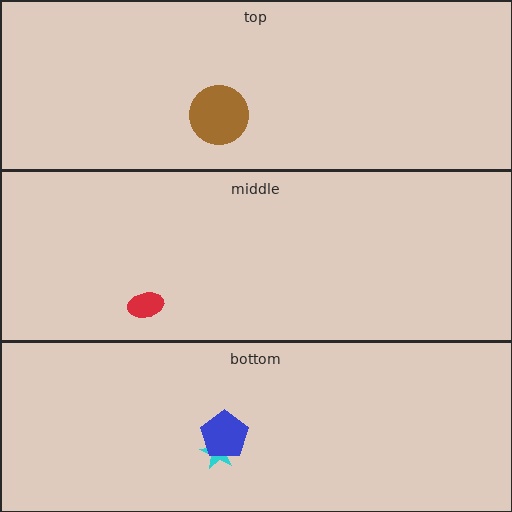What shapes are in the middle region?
The red ellipse.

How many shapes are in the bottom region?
2.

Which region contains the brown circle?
The top region.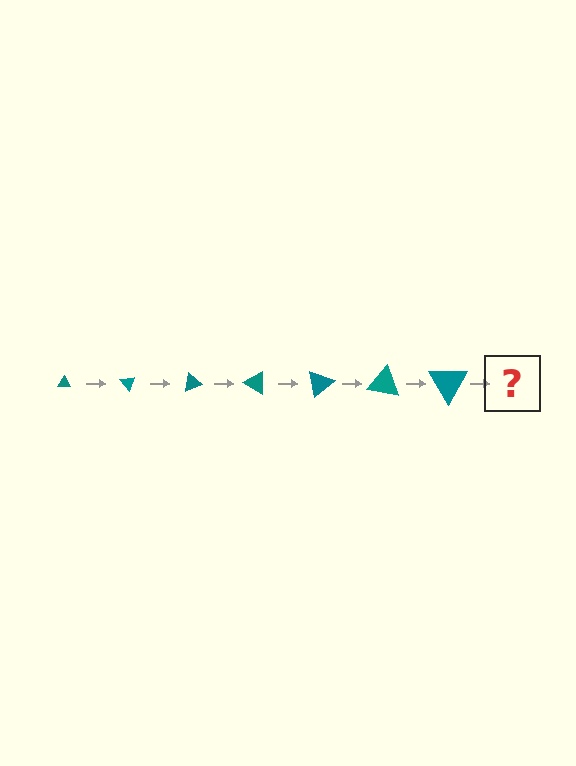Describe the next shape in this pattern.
It should be a triangle, larger than the previous one and rotated 350 degrees from the start.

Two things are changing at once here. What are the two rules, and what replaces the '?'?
The two rules are that the triangle grows larger each step and it rotates 50 degrees each step. The '?' should be a triangle, larger than the previous one and rotated 350 degrees from the start.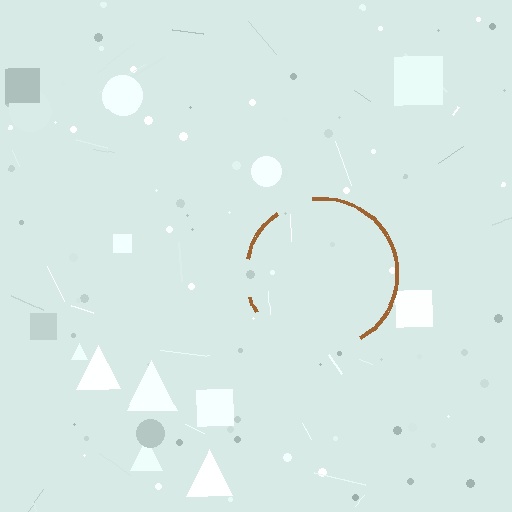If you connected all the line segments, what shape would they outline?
They would outline a circle.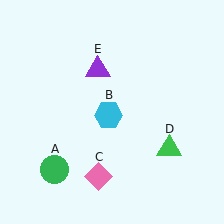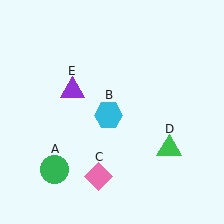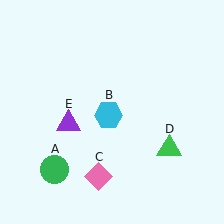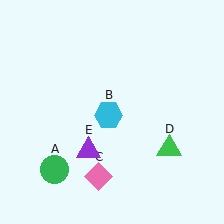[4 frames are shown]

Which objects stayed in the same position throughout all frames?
Green circle (object A) and cyan hexagon (object B) and pink diamond (object C) and green triangle (object D) remained stationary.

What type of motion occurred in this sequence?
The purple triangle (object E) rotated counterclockwise around the center of the scene.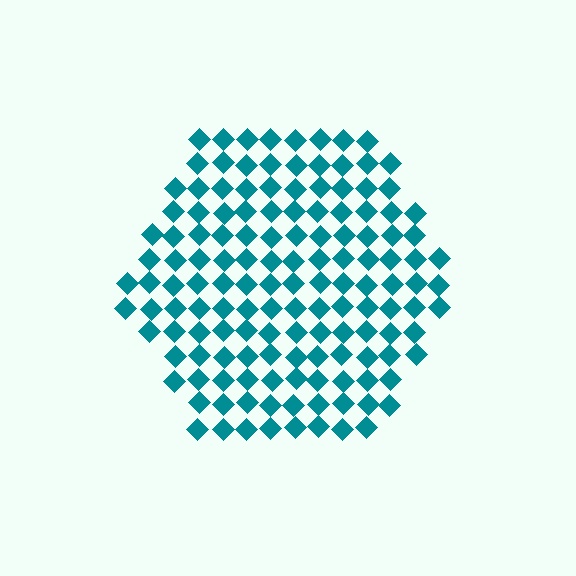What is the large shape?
The large shape is a hexagon.